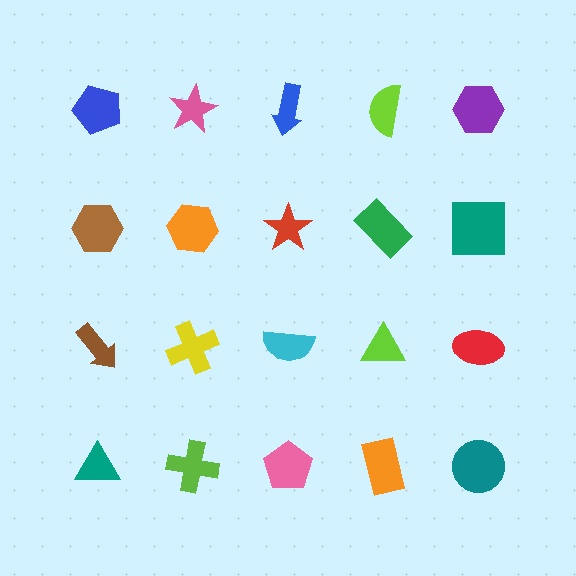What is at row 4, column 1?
A teal triangle.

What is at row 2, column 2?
An orange hexagon.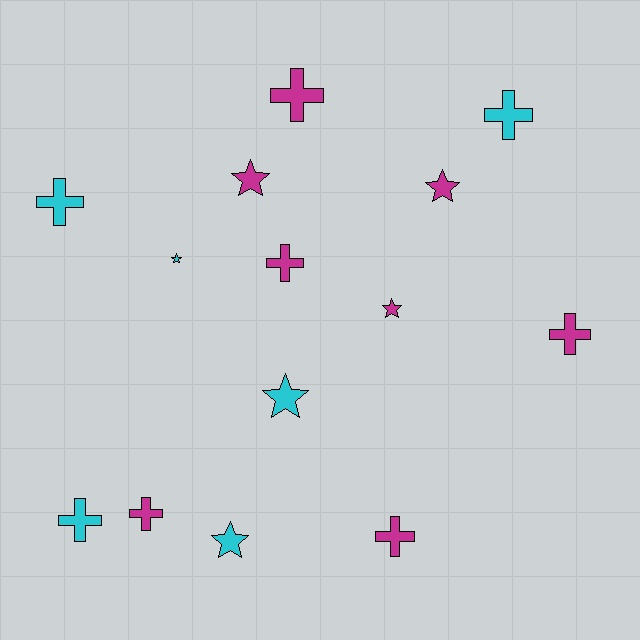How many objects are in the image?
There are 14 objects.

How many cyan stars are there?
There are 3 cyan stars.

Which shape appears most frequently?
Cross, with 8 objects.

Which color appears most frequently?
Magenta, with 8 objects.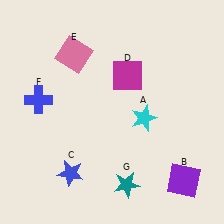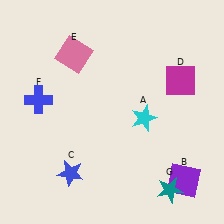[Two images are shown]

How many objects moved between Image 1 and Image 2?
2 objects moved between the two images.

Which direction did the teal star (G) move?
The teal star (G) moved right.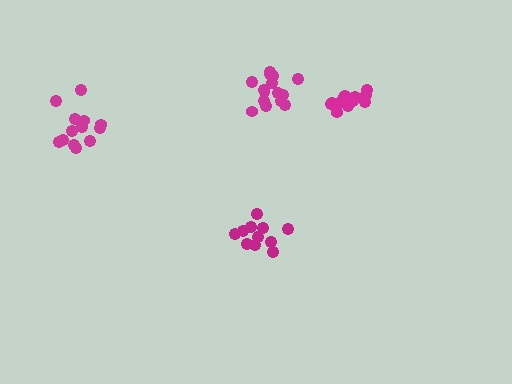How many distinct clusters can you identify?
There are 4 distinct clusters.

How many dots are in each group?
Group 1: 13 dots, Group 2: 15 dots, Group 3: 15 dots, Group 4: 11 dots (54 total).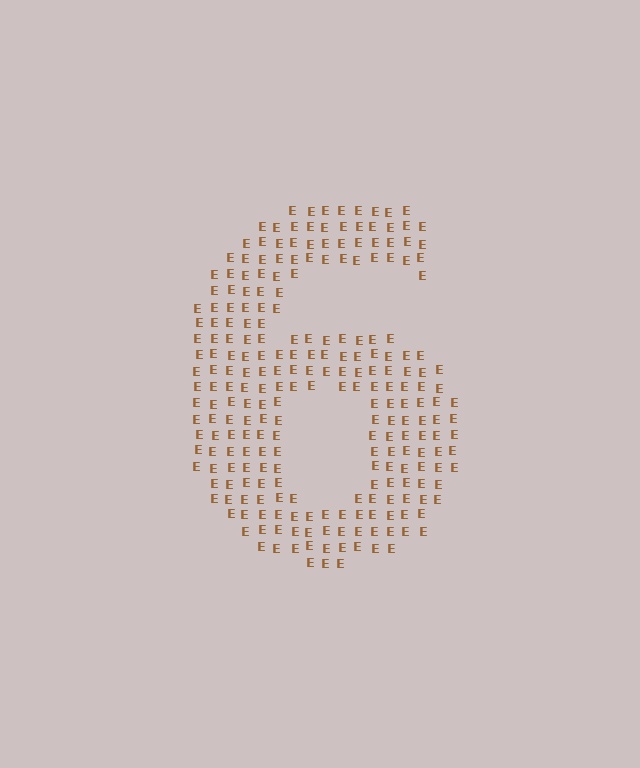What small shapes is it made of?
It is made of small letter E's.